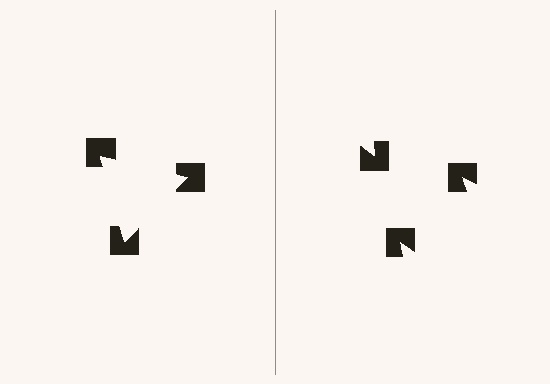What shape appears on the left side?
An illusory triangle.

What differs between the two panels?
The notched squares are positioned identically on both sides; only the wedge orientations differ. On the left they align to a triangle; on the right they are misaligned.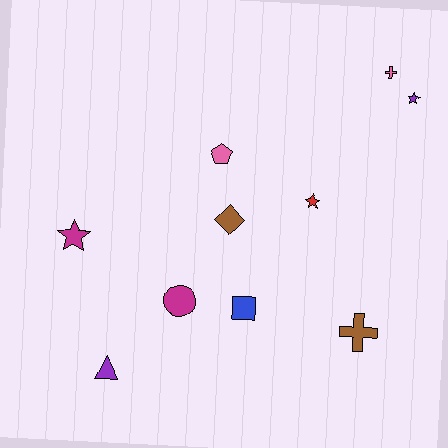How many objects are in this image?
There are 10 objects.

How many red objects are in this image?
There is 1 red object.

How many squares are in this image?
There is 1 square.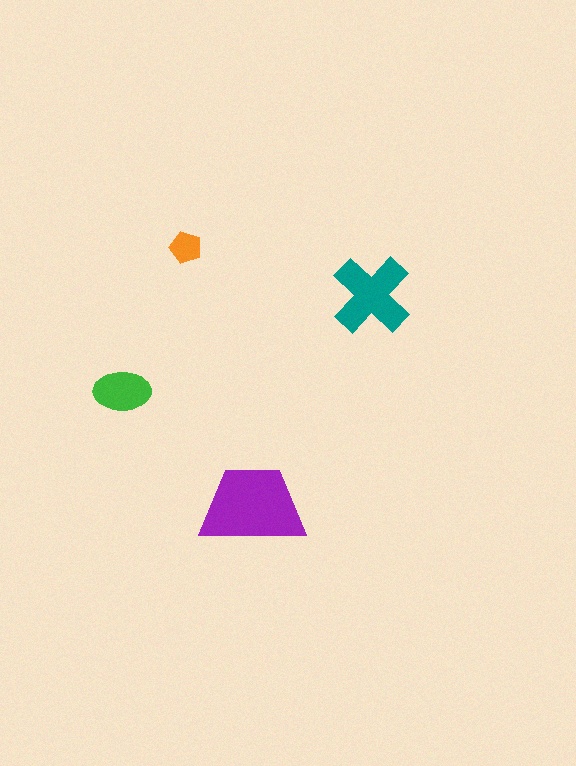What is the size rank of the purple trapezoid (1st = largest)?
1st.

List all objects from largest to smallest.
The purple trapezoid, the teal cross, the green ellipse, the orange pentagon.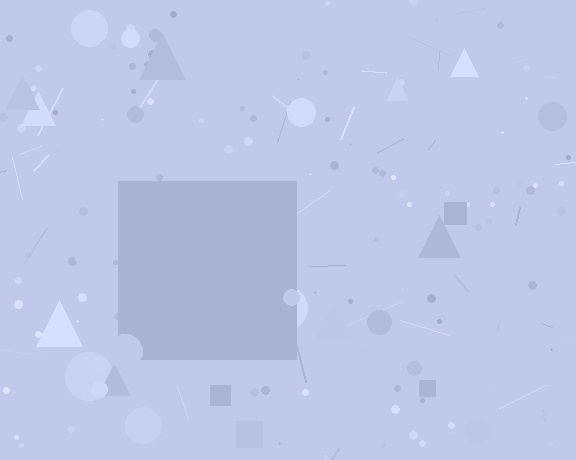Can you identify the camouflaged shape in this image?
The camouflaged shape is a square.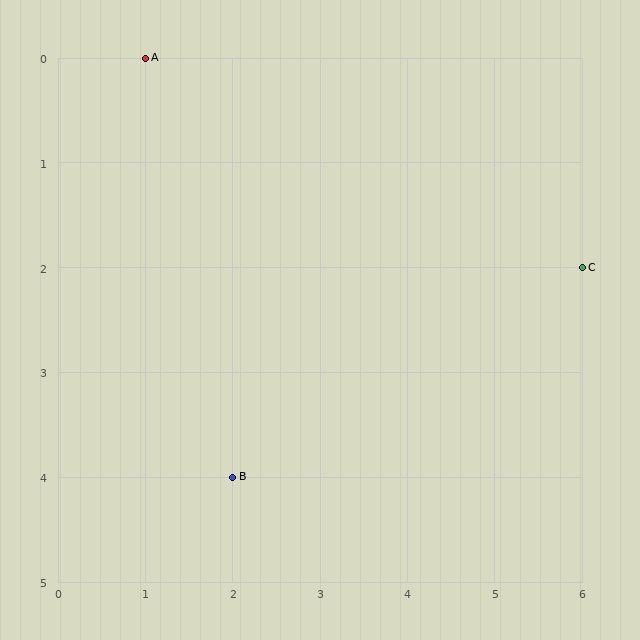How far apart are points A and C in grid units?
Points A and C are 5 columns and 2 rows apart (about 5.4 grid units diagonally).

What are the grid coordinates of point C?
Point C is at grid coordinates (6, 2).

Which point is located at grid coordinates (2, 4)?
Point B is at (2, 4).